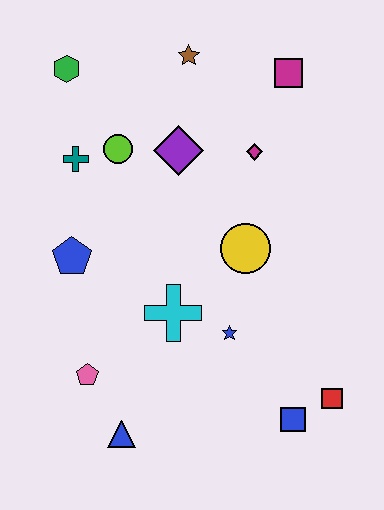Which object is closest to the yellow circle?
The blue star is closest to the yellow circle.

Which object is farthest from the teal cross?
The red square is farthest from the teal cross.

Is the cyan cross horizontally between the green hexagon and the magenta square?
Yes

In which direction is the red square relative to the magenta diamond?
The red square is below the magenta diamond.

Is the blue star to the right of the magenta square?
No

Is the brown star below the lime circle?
No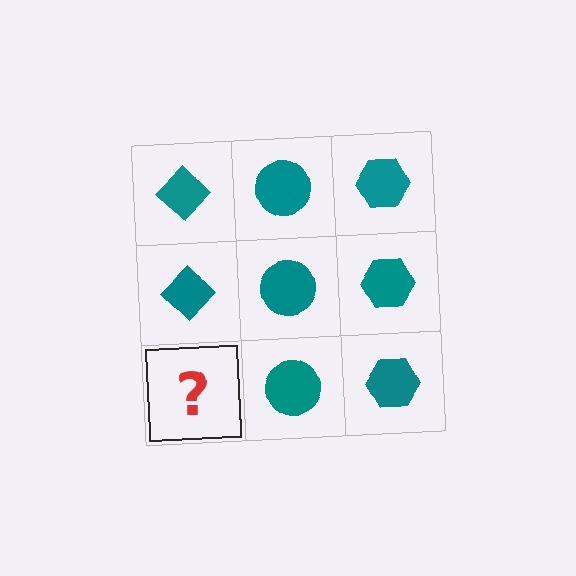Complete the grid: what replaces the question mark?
The question mark should be replaced with a teal diamond.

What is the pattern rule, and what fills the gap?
The rule is that each column has a consistent shape. The gap should be filled with a teal diamond.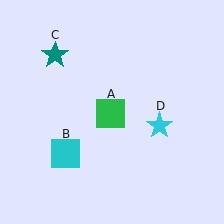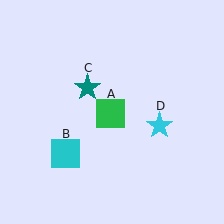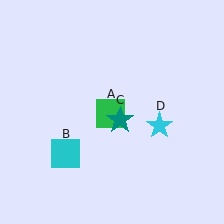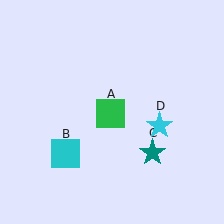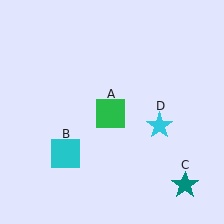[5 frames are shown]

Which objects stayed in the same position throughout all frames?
Green square (object A) and cyan square (object B) and cyan star (object D) remained stationary.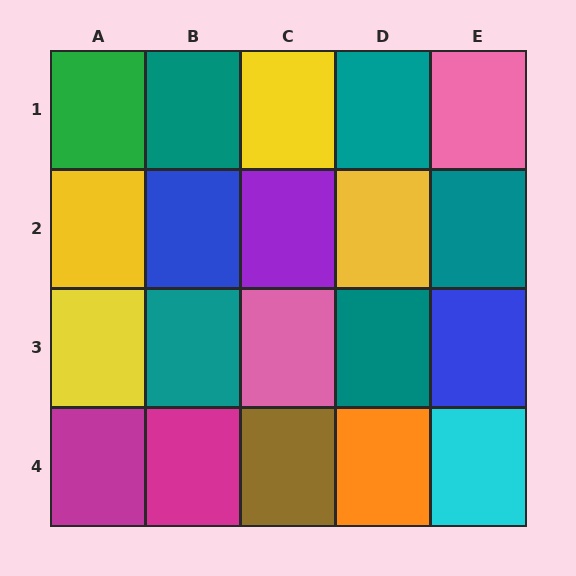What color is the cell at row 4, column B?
Magenta.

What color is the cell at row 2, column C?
Purple.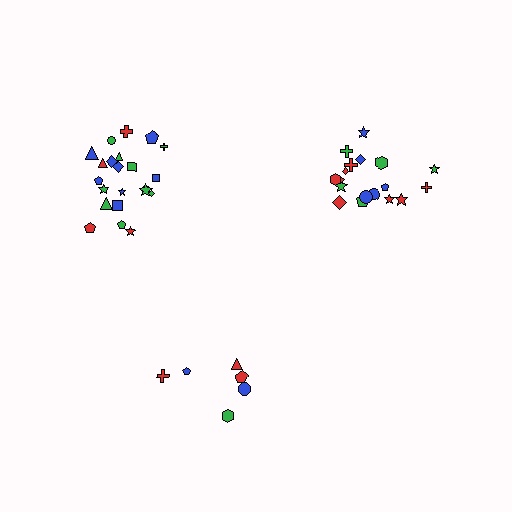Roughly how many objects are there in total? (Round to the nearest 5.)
Roughly 45 objects in total.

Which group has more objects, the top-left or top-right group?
The top-left group.